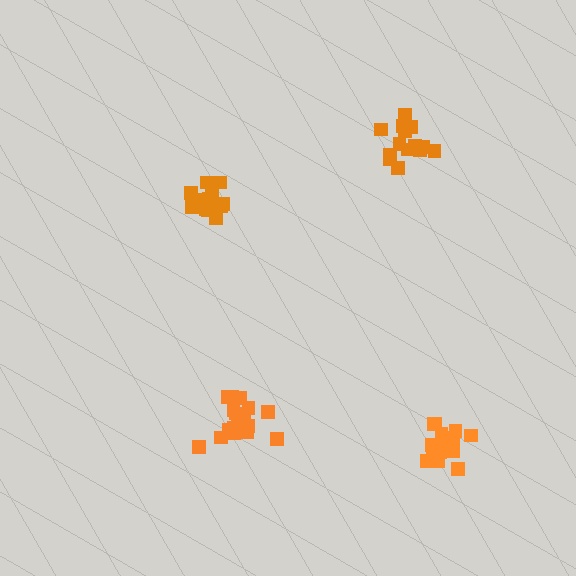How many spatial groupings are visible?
There are 4 spatial groupings.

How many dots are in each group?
Group 1: 20 dots, Group 2: 15 dots, Group 3: 15 dots, Group 4: 18 dots (68 total).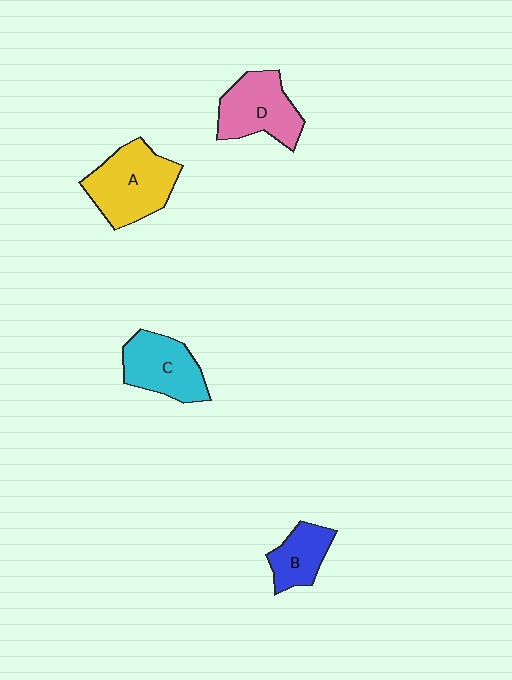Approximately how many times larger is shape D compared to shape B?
Approximately 1.5 times.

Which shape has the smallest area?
Shape B (blue).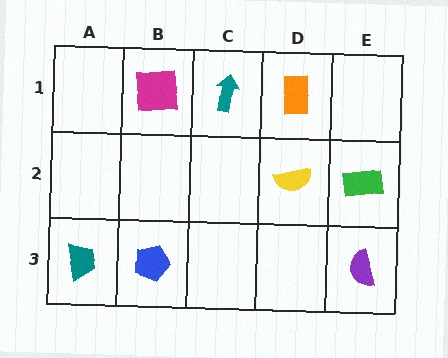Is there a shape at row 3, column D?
No, that cell is empty.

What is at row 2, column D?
A yellow semicircle.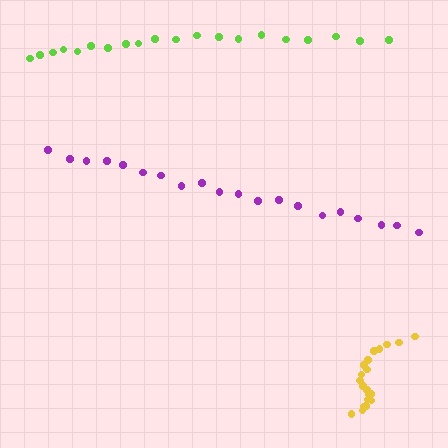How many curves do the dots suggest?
There are 3 distinct paths.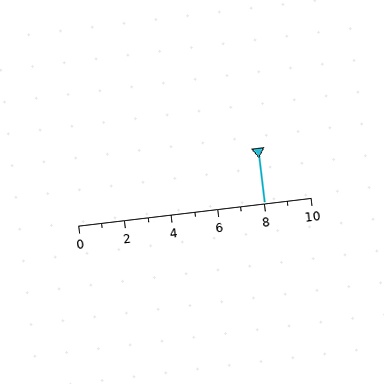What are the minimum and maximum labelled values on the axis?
The axis runs from 0 to 10.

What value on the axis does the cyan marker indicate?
The marker indicates approximately 8.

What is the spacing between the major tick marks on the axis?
The major ticks are spaced 2 apart.